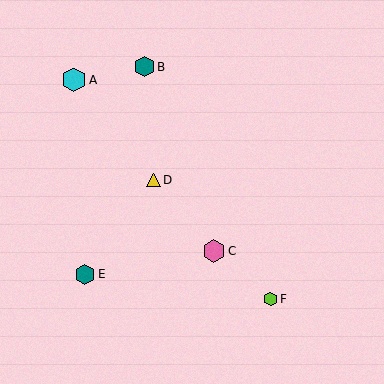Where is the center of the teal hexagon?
The center of the teal hexagon is at (85, 274).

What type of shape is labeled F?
Shape F is a lime hexagon.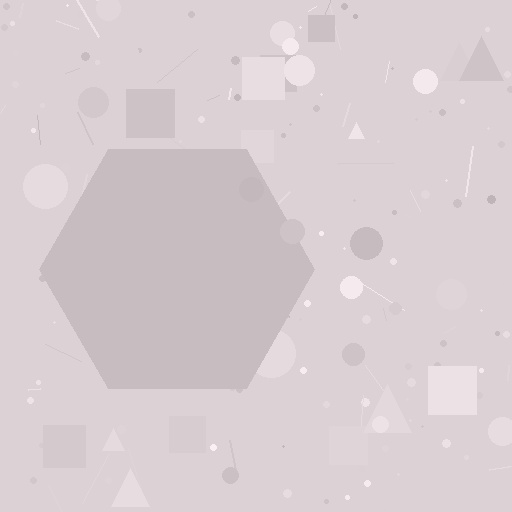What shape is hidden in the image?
A hexagon is hidden in the image.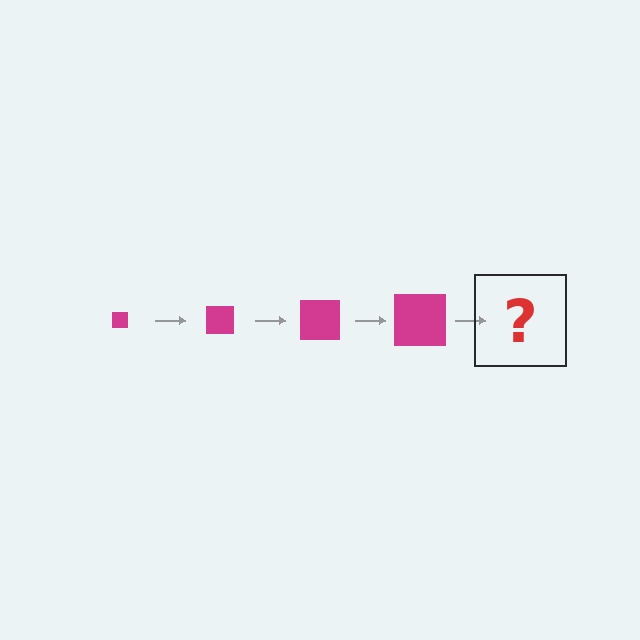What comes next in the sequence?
The next element should be a magenta square, larger than the previous one.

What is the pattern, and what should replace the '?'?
The pattern is that the square gets progressively larger each step. The '?' should be a magenta square, larger than the previous one.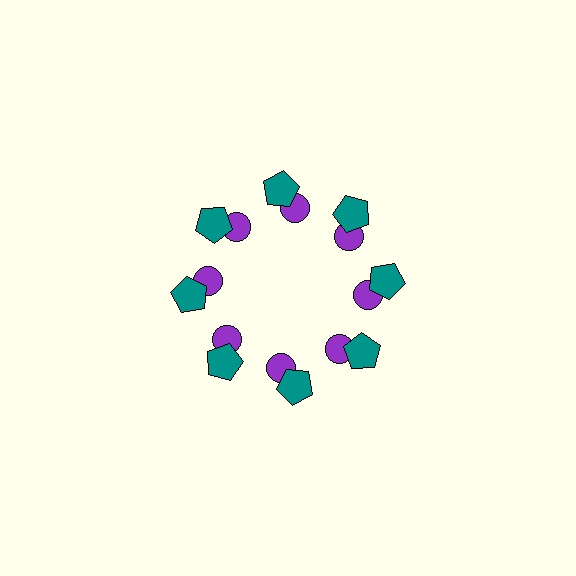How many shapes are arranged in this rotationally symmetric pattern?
There are 16 shapes, arranged in 8 groups of 2.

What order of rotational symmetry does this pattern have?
This pattern has 8-fold rotational symmetry.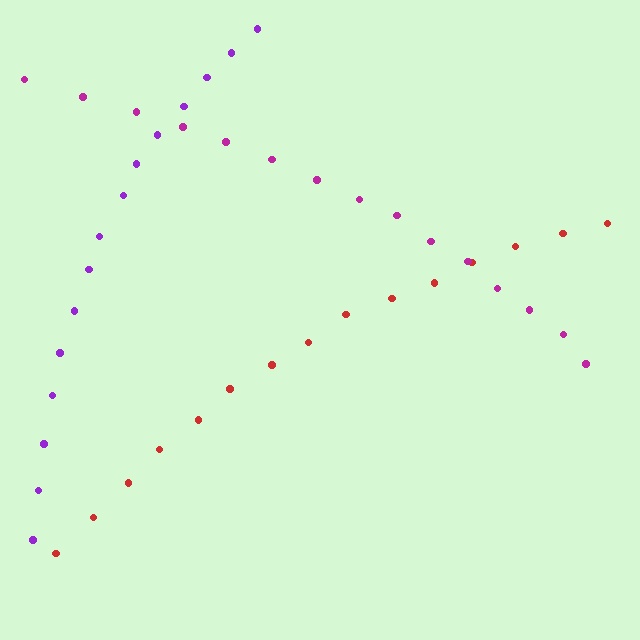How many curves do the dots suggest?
There are 3 distinct paths.